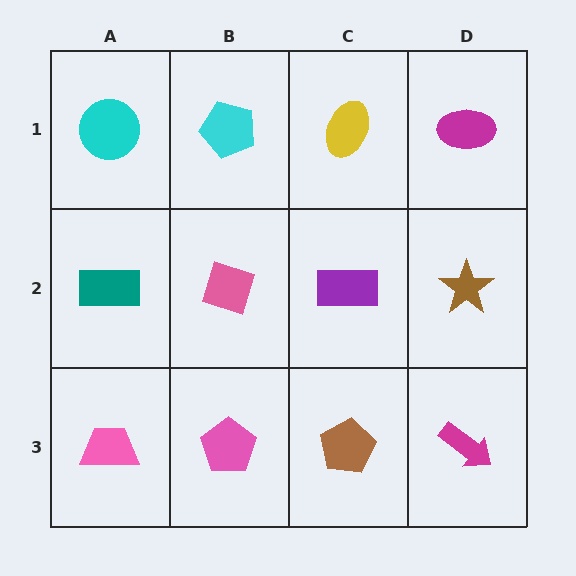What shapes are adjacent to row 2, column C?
A yellow ellipse (row 1, column C), a brown pentagon (row 3, column C), a pink diamond (row 2, column B), a brown star (row 2, column D).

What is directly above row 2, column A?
A cyan circle.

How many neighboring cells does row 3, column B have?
3.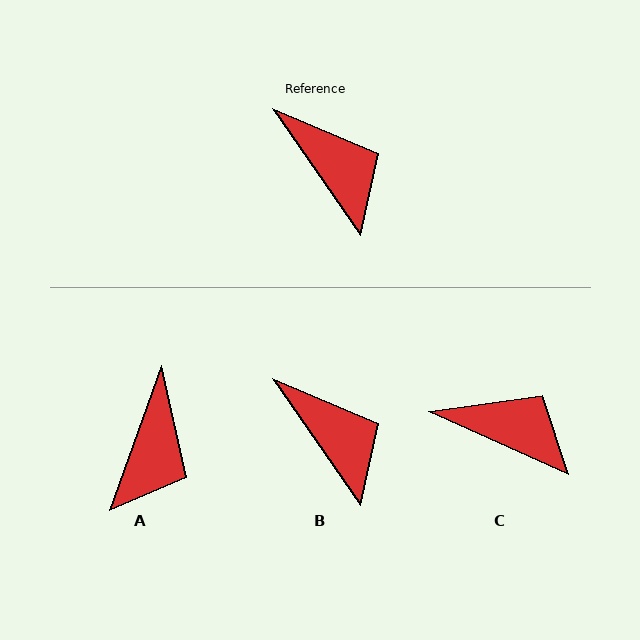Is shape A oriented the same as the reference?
No, it is off by about 54 degrees.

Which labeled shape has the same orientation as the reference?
B.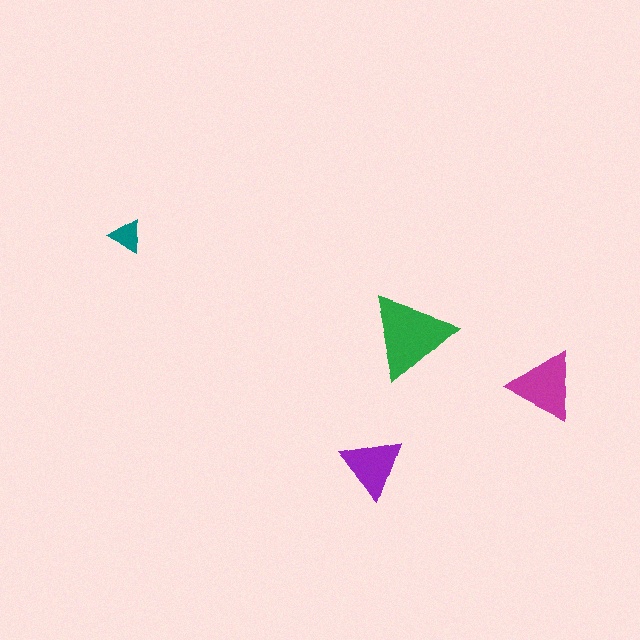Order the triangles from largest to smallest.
the green one, the magenta one, the purple one, the teal one.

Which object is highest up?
The teal triangle is topmost.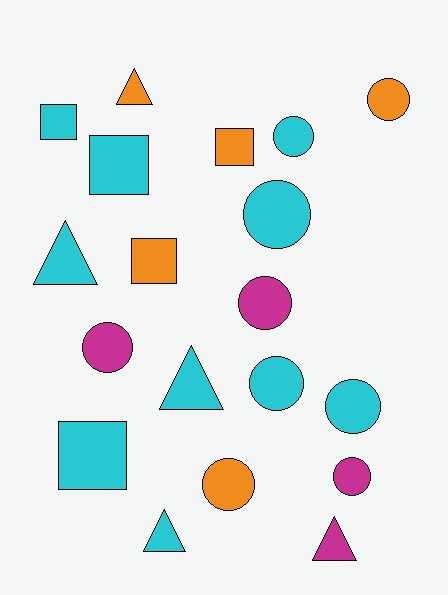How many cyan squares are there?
There are 3 cyan squares.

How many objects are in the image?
There are 19 objects.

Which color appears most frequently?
Cyan, with 10 objects.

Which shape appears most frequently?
Circle, with 9 objects.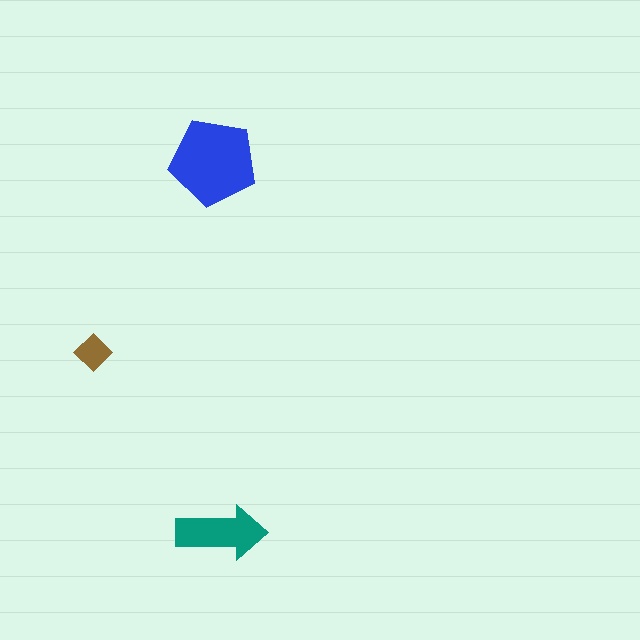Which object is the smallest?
The brown diamond.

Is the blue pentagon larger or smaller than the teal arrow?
Larger.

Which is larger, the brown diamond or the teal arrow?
The teal arrow.